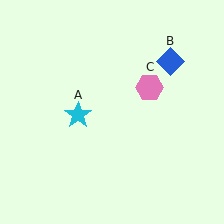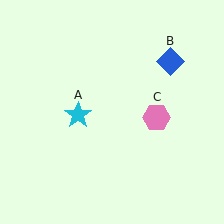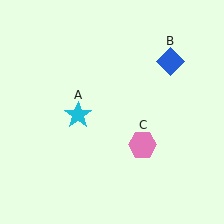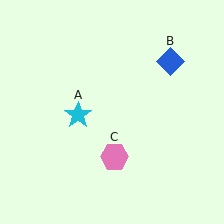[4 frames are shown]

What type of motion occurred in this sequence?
The pink hexagon (object C) rotated clockwise around the center of the scene.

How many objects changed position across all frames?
1 object changed position: pink hexagon (object C).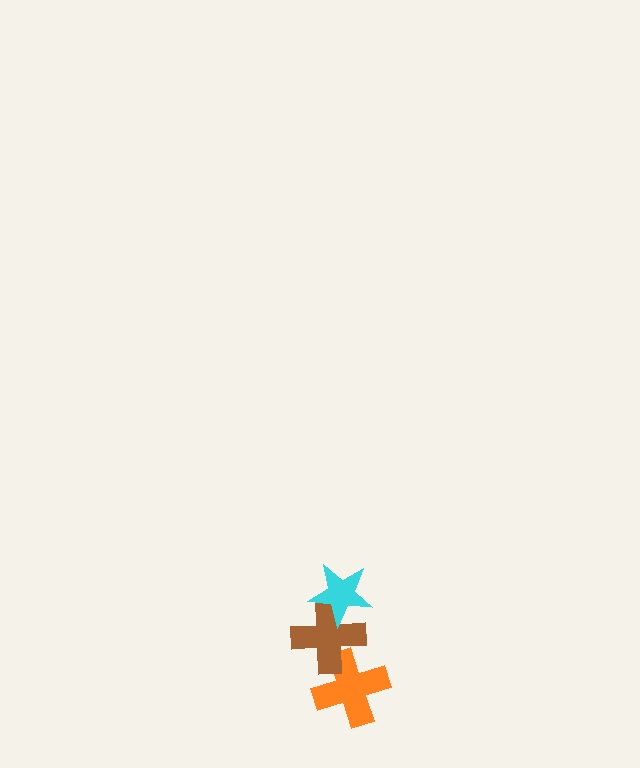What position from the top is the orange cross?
The orange cross is 3rd from the top.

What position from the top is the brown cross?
The brown cross is 2nd from the top.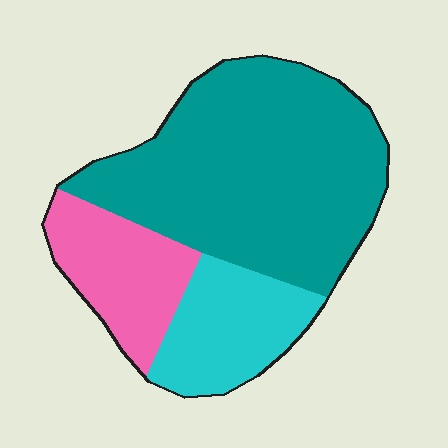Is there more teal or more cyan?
Teal.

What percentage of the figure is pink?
Pink covers around 20% of the figure.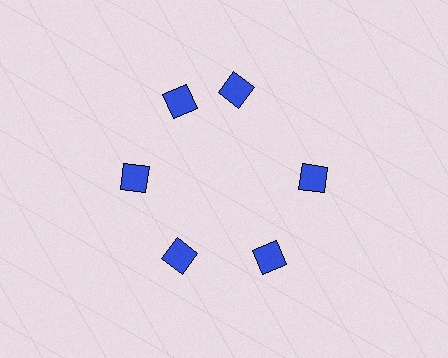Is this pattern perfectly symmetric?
No. The 6 blue squares are arranged in a ring, but one element near the 1 o'clock position is rotated out of alignment along the ring, breaking the 6-fold rotational symmetry.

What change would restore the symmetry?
The symmetry would be restored by rotating it back into even spacing with its neighbors so that all 6 squares sit at equal angles and equal distance from the center.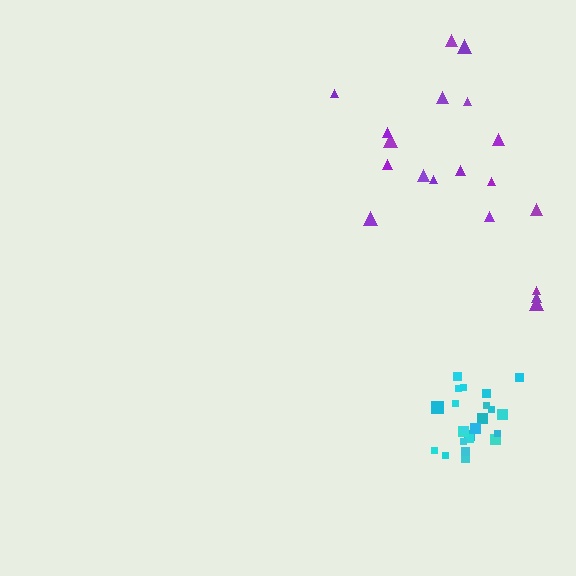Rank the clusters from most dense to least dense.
cyan, purple.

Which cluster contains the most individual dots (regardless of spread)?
Cyan (24).